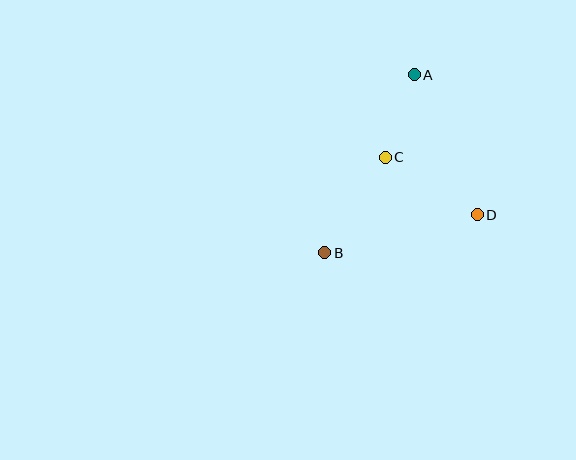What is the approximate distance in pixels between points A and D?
The distance between A and D is approximately 154 pixels.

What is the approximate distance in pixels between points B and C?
The distance between B and C is approximately 113 pixels.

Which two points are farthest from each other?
Points A and B are farthest from each other.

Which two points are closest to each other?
Points A and C are closest to each other.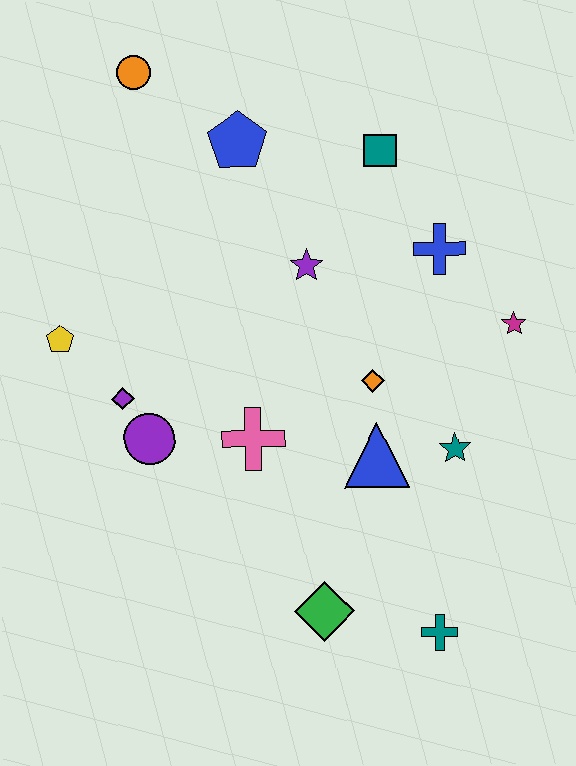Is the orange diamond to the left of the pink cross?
No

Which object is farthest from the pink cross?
The orange circle is farthest from the pink cross.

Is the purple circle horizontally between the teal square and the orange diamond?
No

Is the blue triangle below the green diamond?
No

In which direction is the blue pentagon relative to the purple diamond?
The blue pentagon is above the purple diamond.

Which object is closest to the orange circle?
The blue pentagon is closest to the orange circle.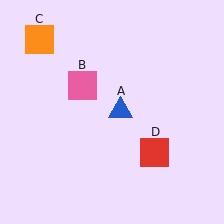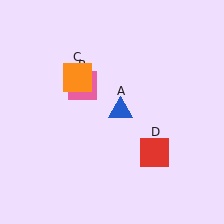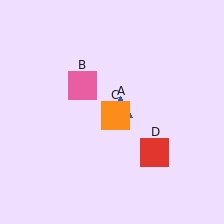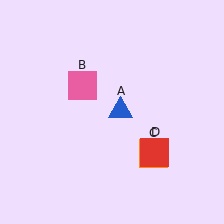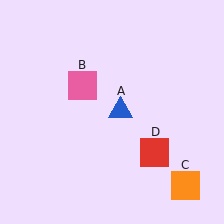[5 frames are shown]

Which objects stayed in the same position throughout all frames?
Blue triangle (object A) and pink square (object B) and red square (object D) remained stationary.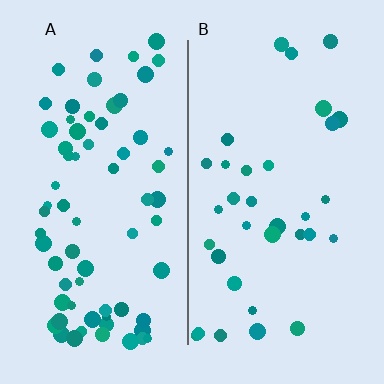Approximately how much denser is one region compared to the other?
Approximately 2.1× — region A over region B.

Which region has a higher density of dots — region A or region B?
A (the left).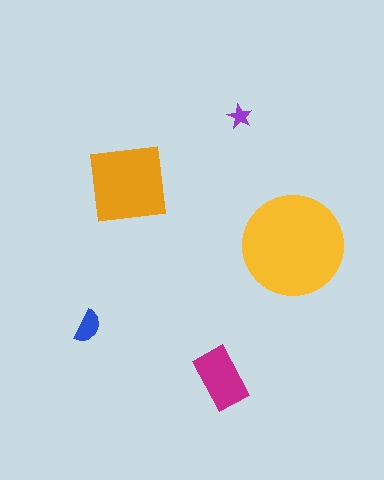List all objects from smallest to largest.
The purple star, the blue semicircle, the magenta rectangle, the orange square, the yellow circle.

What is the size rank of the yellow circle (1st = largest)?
1st.